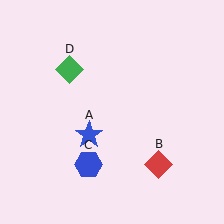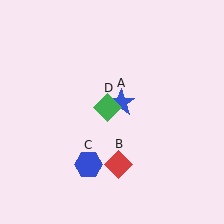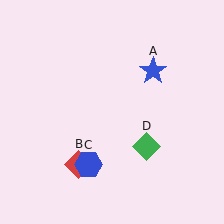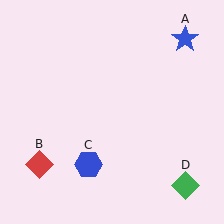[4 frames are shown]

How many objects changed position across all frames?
3 objects changed position: blue star (object A), red diamond (object B), green diamond (object D).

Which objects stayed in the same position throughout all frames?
Blue hexagon (object C) remained stationary.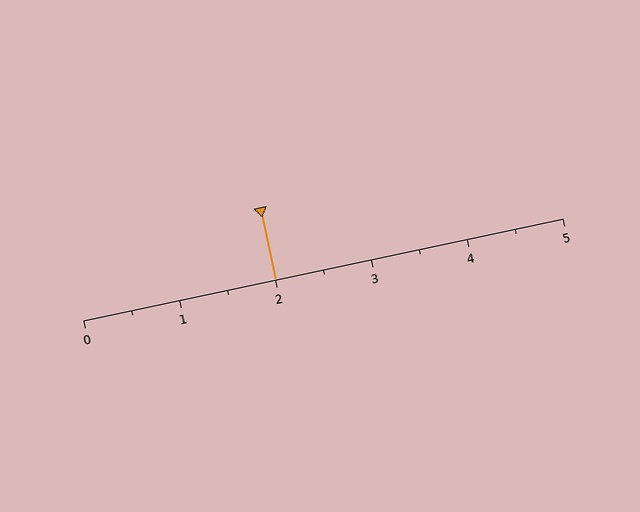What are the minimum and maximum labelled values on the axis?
The axis runs from 0 to 5.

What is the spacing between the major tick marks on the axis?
The major ticks are spaced 1 apart.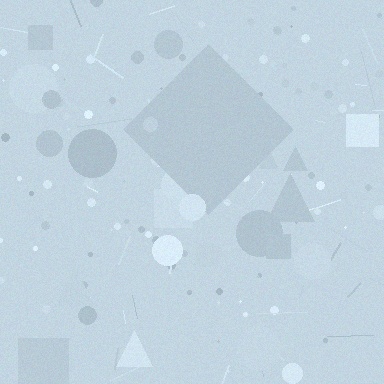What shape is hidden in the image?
A diamond is hidden in the image.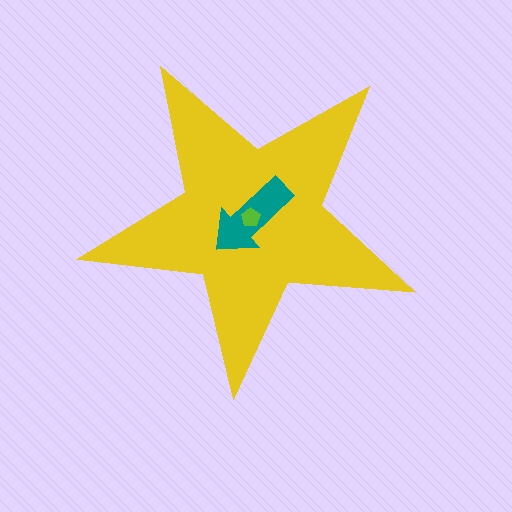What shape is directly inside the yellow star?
The teal arrow.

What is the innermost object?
The lime pentagon.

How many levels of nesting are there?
3.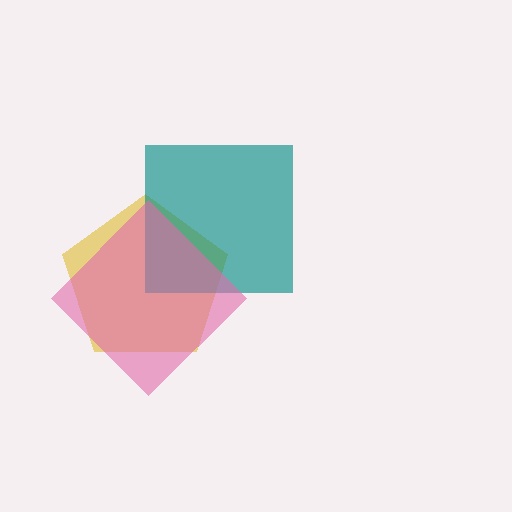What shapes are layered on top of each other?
The layered shapes are: a yellow pentagon, a teal square, a pink diamond.